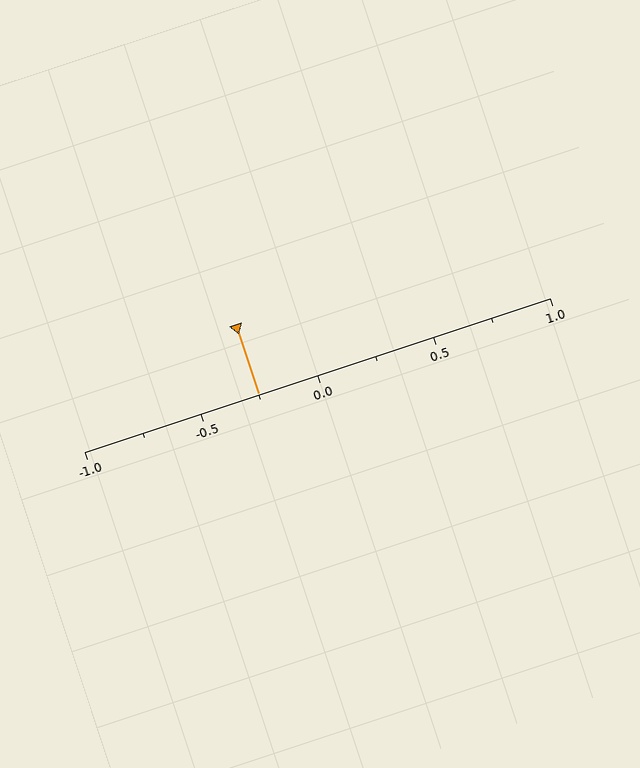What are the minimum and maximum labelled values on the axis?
The axis runs from -1.0 to 1.0.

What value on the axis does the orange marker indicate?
The marker indicates approximately -0.25.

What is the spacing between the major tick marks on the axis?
The major ticks are spaced 0.5 apart.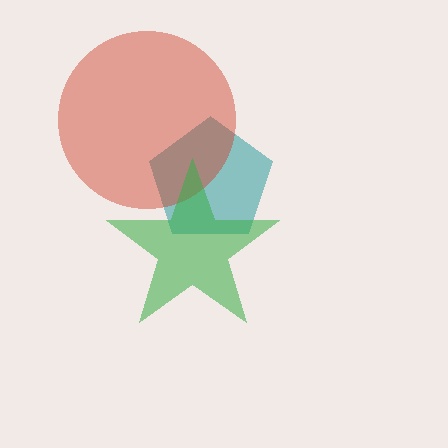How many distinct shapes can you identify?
There are 3 distinct shapes: a teal pentagon, a red circle, a green star.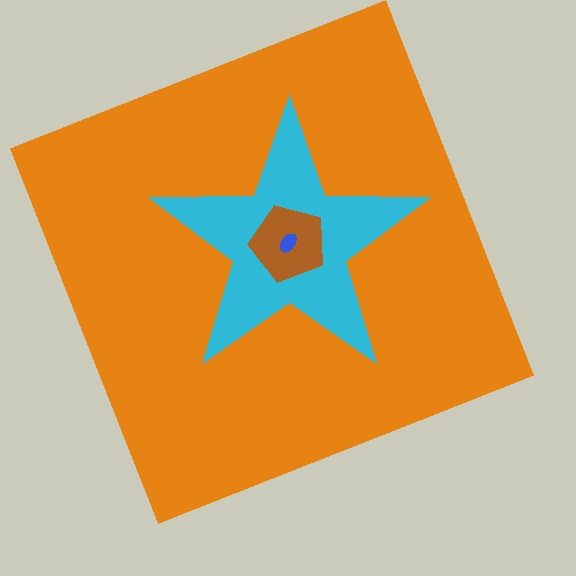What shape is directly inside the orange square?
The cyan star.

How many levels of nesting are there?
4.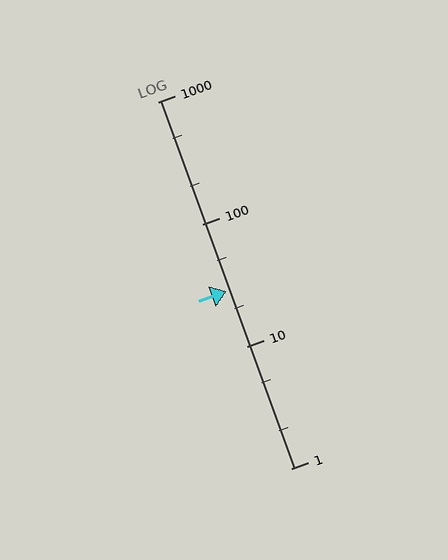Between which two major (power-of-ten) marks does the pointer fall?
The pointer is between 10 and 100.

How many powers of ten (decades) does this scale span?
The scale spans 3 decades, from 1 to 1000.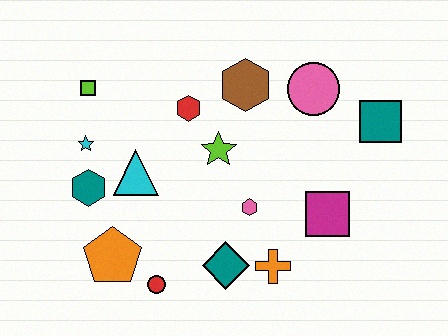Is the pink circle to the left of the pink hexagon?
No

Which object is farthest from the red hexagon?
The teal square is farthest from the red hexagon.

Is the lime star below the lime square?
Yes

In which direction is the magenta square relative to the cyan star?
The magenta square is to the right of the cyan star.